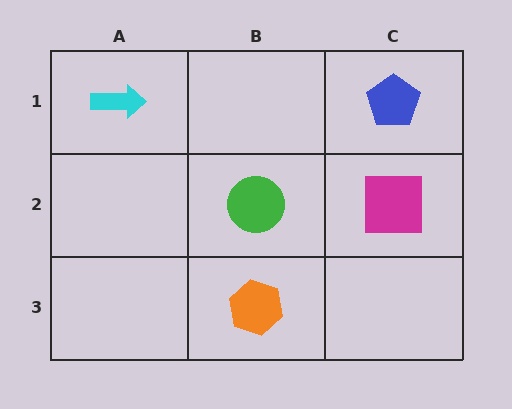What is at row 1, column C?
A blue pentagon.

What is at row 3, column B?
An orange hexagon.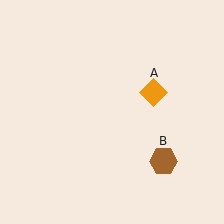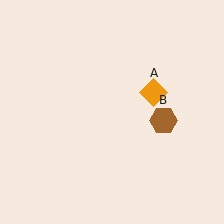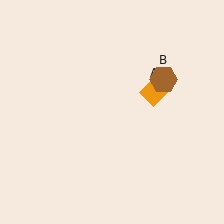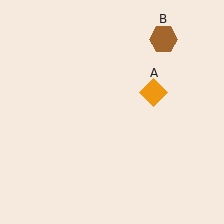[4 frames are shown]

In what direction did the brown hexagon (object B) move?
The brown hexagon (object B) moved up.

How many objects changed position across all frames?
1 object changed position: brown hexagon (object B).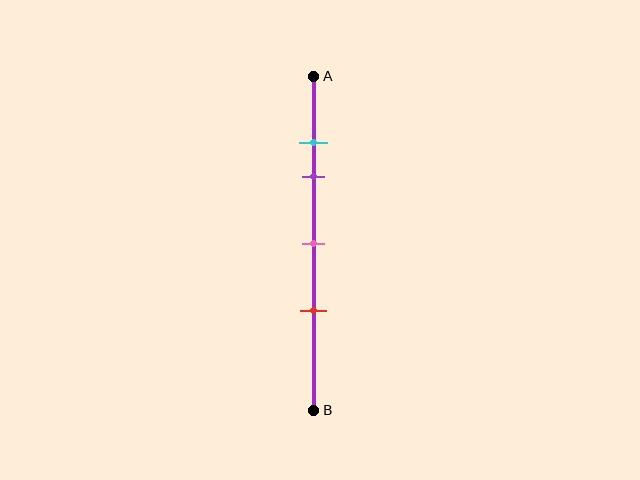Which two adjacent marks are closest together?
The cyan and purple marks are the closest adjacent pair.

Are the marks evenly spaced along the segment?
No, the marks are not evenly spaced.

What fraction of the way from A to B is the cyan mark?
The cyan mark is approximately 20% (0.2) of the way from A to B.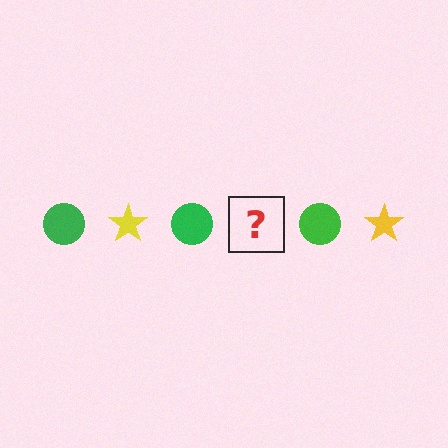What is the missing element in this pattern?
The missing element is a yellow star.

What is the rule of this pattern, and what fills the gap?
The rule is that the pattern alternates between green circle and yellow star. The gap should be filled with a yellow star.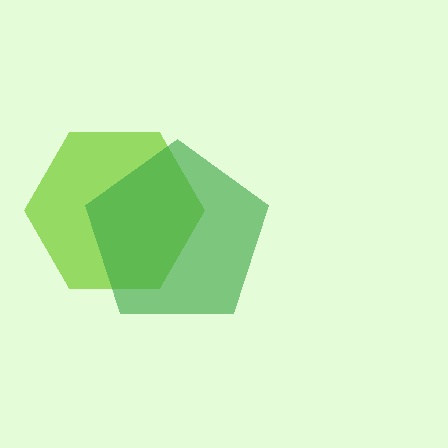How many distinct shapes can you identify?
There are 2 distinct shapes: a lime hexagon, a green pentagon.